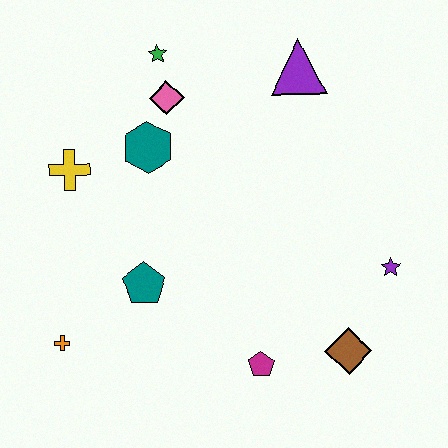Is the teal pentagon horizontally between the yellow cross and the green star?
Yes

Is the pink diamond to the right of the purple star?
No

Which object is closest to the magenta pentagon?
The brown diamond is closest to the magenta pentagon.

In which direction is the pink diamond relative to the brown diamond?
The pink diamond is above the brown diamond.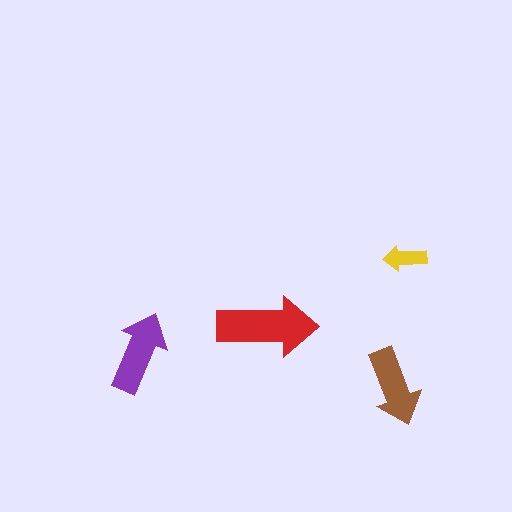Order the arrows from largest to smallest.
the red one, the purple one, the brown one, the yellow one.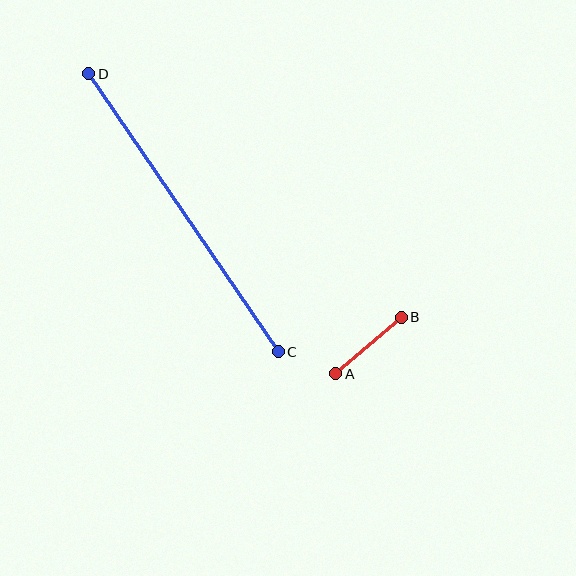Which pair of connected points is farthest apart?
Points C and D are farthest apart.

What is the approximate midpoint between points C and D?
The midpoint is at approximately (184, 213) pixels.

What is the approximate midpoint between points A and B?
The midpoint is at approximately (369, 346) pixels.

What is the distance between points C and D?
The distance is approximately 337 pixels.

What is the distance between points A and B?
The distance is approximately 86 pixels.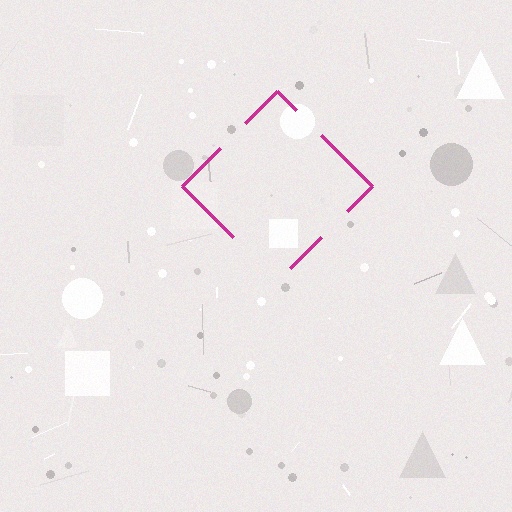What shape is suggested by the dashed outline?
The dashed outline suggests a diamond.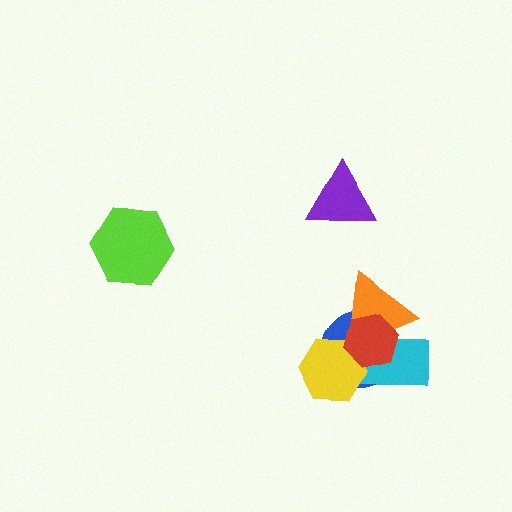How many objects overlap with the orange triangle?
4 objects overlap with the orange triangle.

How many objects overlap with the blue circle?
4 objects overlap with the blue circle.